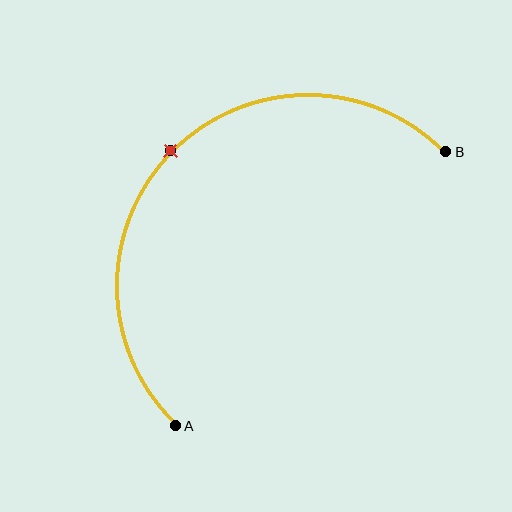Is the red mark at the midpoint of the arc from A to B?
Yes. The red mark lies on the arc at equal arc-length from both A and B — it is the arc midpoint.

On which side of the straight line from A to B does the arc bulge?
The arc bulges above and to the left of the straight line connecting A and B.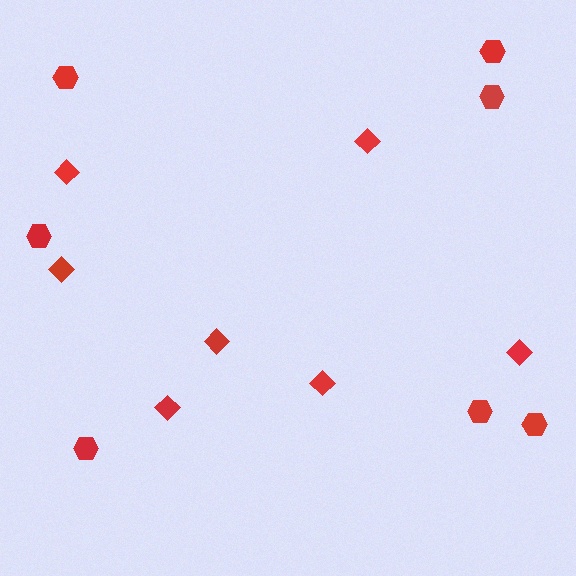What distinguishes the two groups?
There are 2 groups: one group of diamonds (7) and one group of hexagons (7).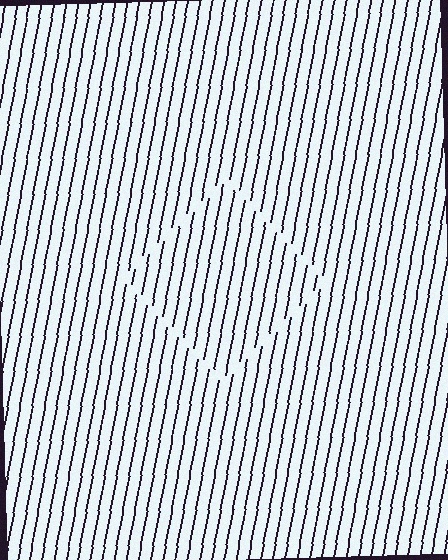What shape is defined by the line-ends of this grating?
An illusory square. The interior of the shape contains the same grating, shifted by half a period — the contour is defined by the phase discontinuity where line-ends from the inner and outer gratings abut.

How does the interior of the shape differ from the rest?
The interior of the shape contains the same grating, shifted by half a period — the contour is defined by the phase discontinuity where line-ends from the inner and outer gratings abut.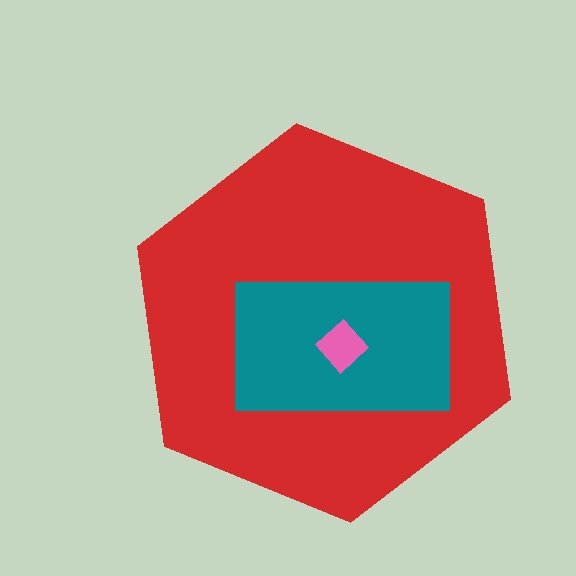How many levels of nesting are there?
3.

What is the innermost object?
The pink diamond.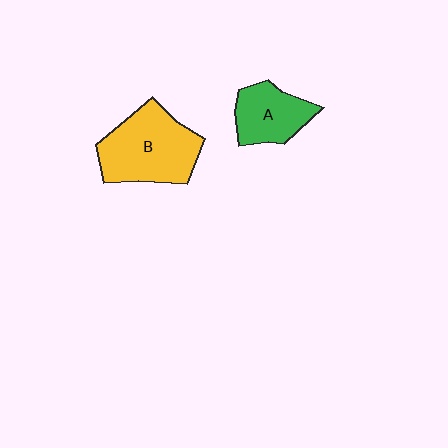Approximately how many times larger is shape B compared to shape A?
Approximately 1.6 times.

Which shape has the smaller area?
Shape A (green).